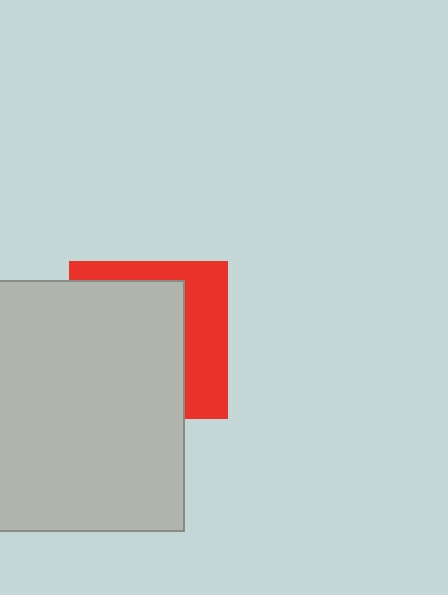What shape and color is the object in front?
The object in front is a light gray square.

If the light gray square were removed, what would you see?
You would see the complete red square.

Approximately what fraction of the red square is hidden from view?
Roughly 65% of the red square is hidden behind the light gray square.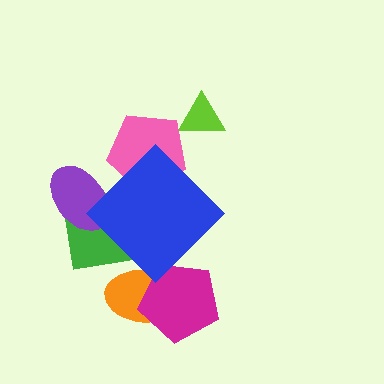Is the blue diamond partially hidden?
No, no other shape covers it.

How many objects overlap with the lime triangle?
0 objects overlap with the lime triangle.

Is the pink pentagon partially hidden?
Yes, it is partially covered by another shape.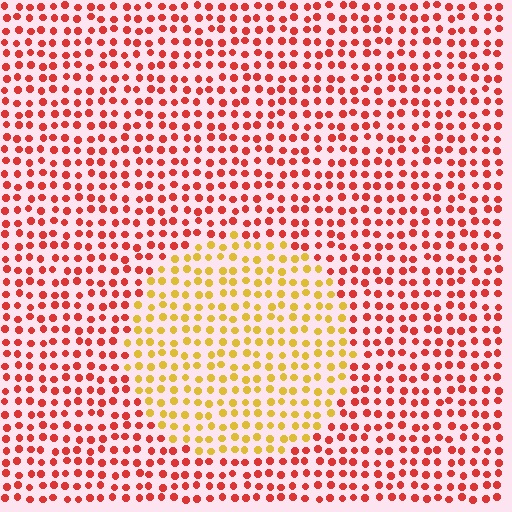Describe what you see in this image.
The image is filled with small red elements in a uniform arrangement. A circle-shaped region is visible where the elements are tinted to a slightly different hue, forming a subtle color boundary.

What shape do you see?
I see a circle.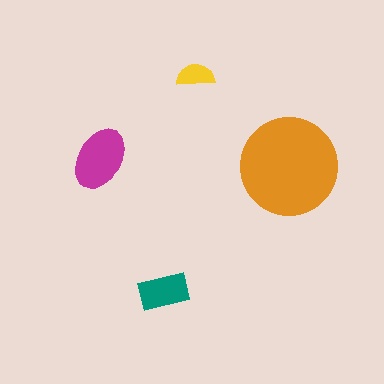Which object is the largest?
The orange circle.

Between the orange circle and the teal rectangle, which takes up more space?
The orange circle.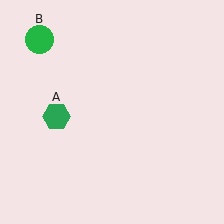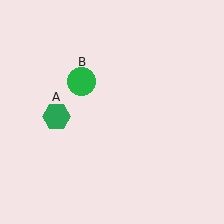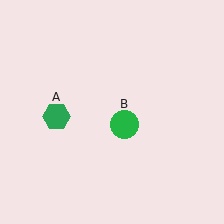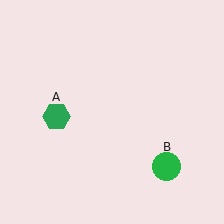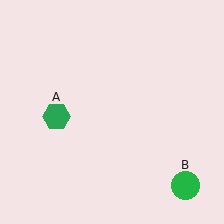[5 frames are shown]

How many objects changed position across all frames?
1 object changed position: green circle (object B).